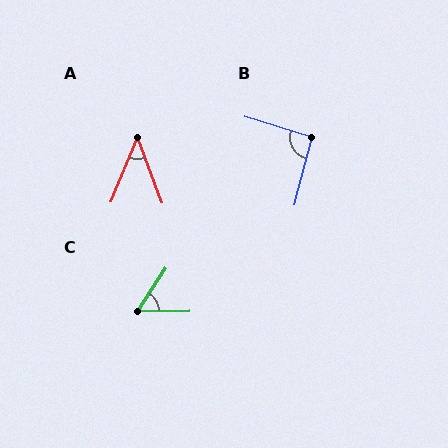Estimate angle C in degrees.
Approximately 56 degrees.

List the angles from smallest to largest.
A (43°), C (56°), B (93°).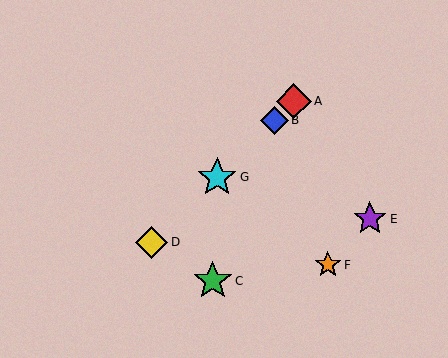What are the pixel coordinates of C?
Object C is at (213, 281).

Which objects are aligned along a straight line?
Objects A, B, D, G are aligned along a straight line.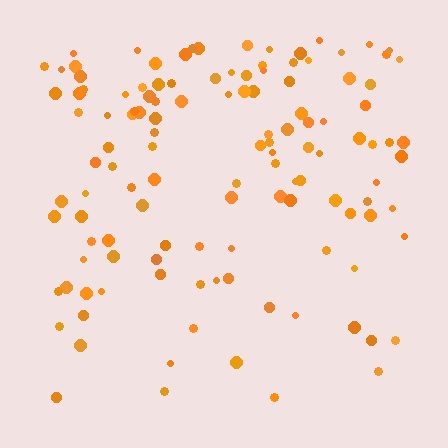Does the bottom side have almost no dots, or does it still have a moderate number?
Still a moderate number, just noticeably fewer than the top.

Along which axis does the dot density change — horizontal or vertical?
Vertical.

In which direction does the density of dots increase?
From bottom to top, with the top side densest.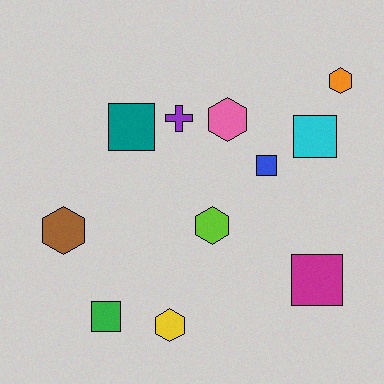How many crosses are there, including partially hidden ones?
There is 1 cross.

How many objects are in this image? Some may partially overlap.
There are 11 objects.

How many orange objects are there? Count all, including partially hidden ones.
There is 1 orange object.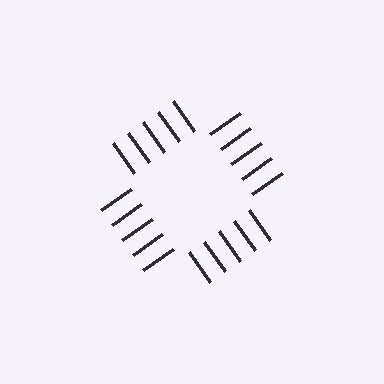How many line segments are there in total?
20 — 5 along each of the 4 edges.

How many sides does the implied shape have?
4 sides — the line-ends trace a square.